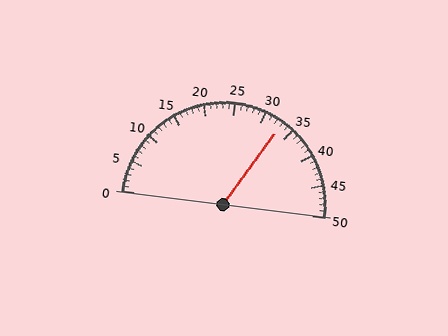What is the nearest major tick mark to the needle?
The nearest major tick mark is 35.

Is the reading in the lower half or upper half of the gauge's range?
The reading is in the upper half of the range (0 to 50).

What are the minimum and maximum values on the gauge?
The gauge ranges from 0 to 50.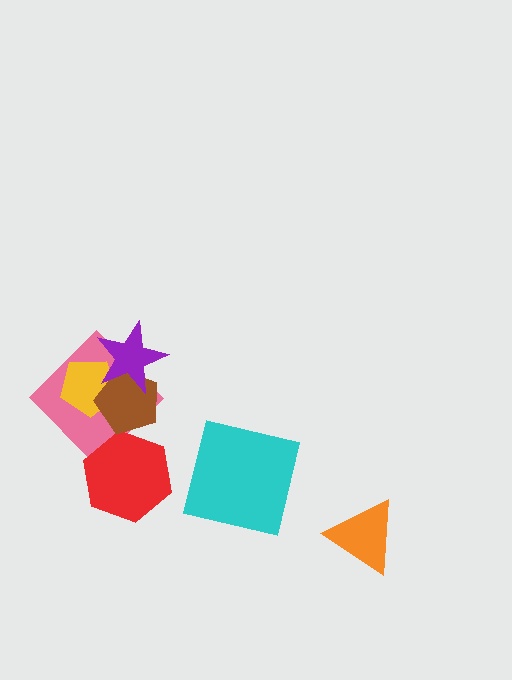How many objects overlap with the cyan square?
0 objects overlap with the cyan square.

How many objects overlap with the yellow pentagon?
3 objects overlap with the yellow pentagon.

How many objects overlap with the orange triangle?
0 objects overlap with the orange triangle.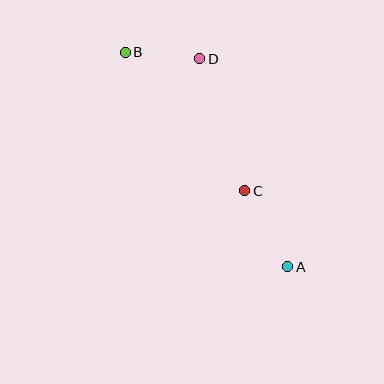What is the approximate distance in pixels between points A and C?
The distance between A and C is approximately 87 pixels.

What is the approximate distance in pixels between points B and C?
The distance between B and C is approximately 183 pixels.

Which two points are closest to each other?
Points B and D are closest to each other.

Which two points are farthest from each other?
Points A and B are farthest from each other.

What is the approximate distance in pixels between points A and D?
The distance between A and D is approximately 226 pixels.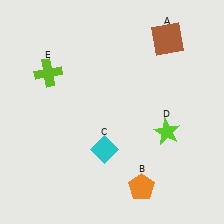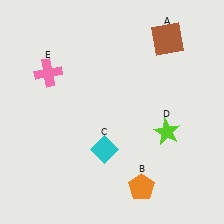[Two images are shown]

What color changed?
The cross (E) changed from lime in Image 1 to pink in Image 2.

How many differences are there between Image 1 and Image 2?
There is 1 difference between the two images.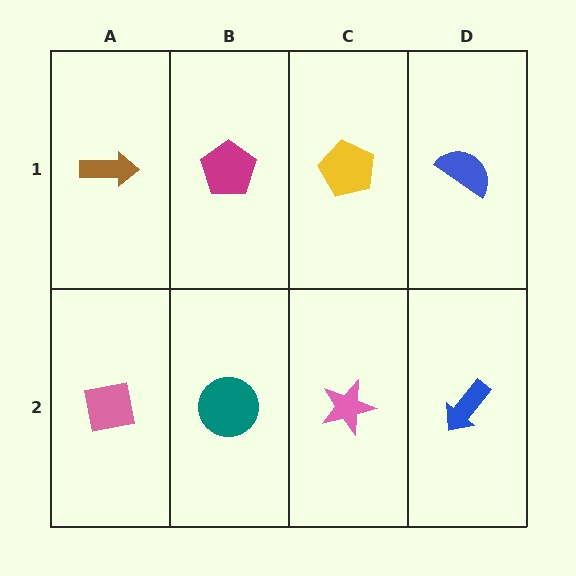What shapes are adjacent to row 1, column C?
A pink star (row 2, column C), a magenta pentagon (row 1, column B), a blue semicircle (row 1, column D).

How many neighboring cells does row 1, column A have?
2.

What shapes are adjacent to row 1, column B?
A teal circle (row 2, column B), a brown arrow (row 1, column A), a yellow pentagon (row 1, column C).